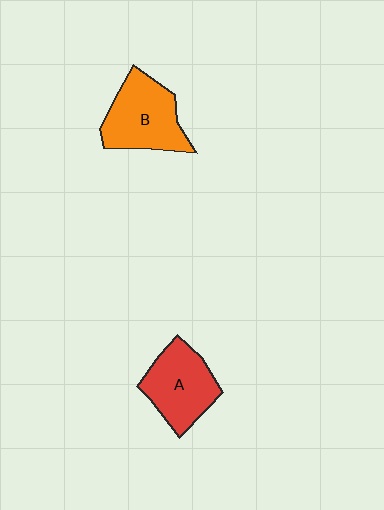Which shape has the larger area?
Shape B (orange).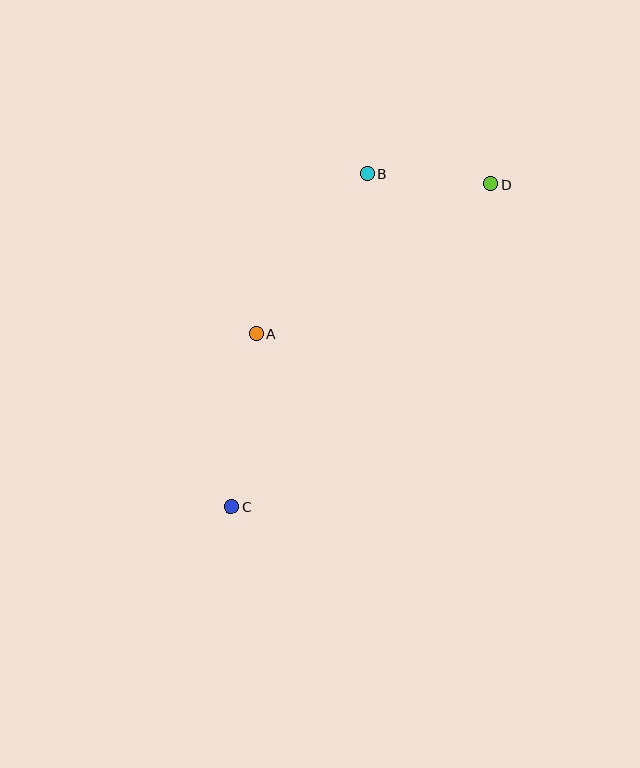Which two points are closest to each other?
Points B and D are closest to each other.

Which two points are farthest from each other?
Points C and D are farthest from each other.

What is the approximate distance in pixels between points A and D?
The distance between A and D is approximately 278 pixels.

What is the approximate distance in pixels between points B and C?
The distance between B and C is approximately 359 pixels.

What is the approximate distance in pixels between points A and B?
The distance between A and B is approximately 195 pixels.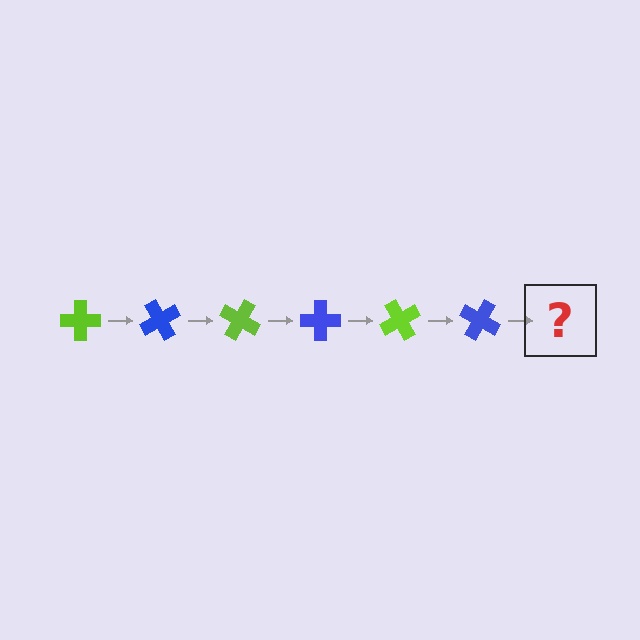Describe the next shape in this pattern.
It should be a lime cross, rotated 360 degrees from the start.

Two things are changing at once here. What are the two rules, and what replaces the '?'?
The two rules are that it rotates 60 degrees each step and the color cycles through lime and blue. The '?' should be a lime cross, rotated 360 degrees from the start.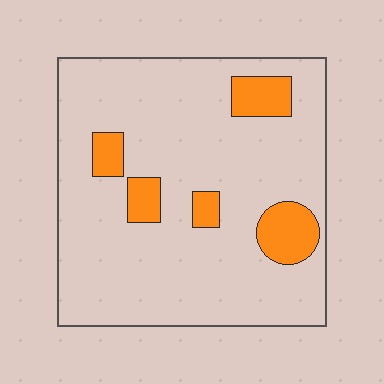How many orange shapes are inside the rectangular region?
5.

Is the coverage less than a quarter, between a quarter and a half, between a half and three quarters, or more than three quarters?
Less than a quarter.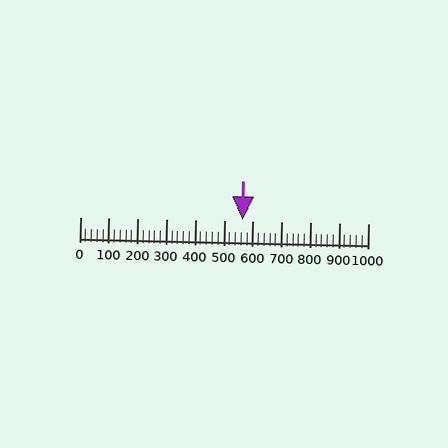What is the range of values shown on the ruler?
The ruler shows values from 0 to 1000.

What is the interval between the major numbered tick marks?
The major tick marks are spaced 100 units apart.